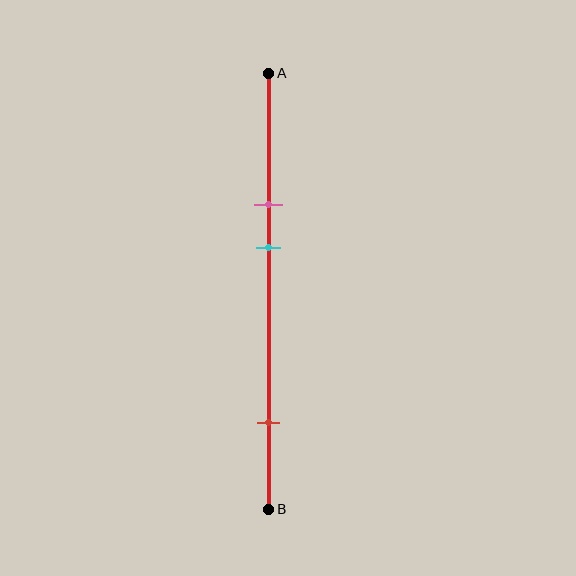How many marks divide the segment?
There are 3 marks dividing the segment.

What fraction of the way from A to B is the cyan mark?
The cyan mark is approximately 40% (0.4) of the way from A to B.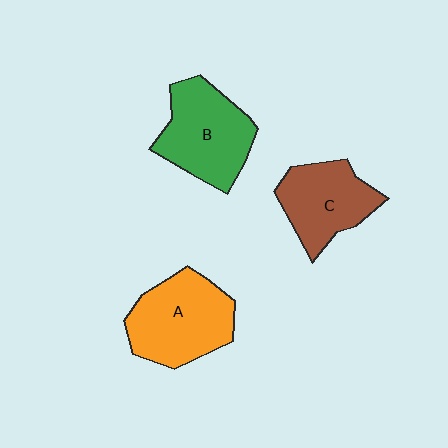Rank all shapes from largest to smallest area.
From largest to smallest: A (orange), B (green), C (brown).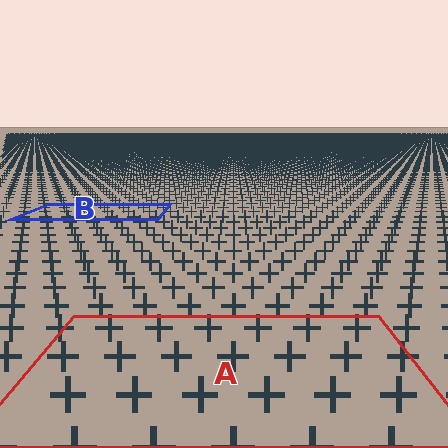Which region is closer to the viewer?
Region A is closer. The texture elements there are larger and more spread out.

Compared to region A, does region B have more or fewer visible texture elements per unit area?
Region B has more texture elements per unit area — they are packed more densely because it is farther away.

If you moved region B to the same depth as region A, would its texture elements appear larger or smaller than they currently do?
They would appear larger. At a closer depth, the same texture elements are projected at a bigger on-screen size.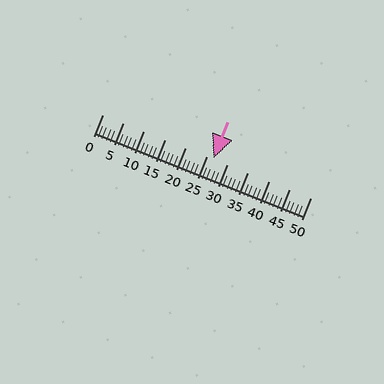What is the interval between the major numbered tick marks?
The major tick marks are spaced 5 units apart.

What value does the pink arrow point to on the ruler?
The pink arrow points to approximately 27.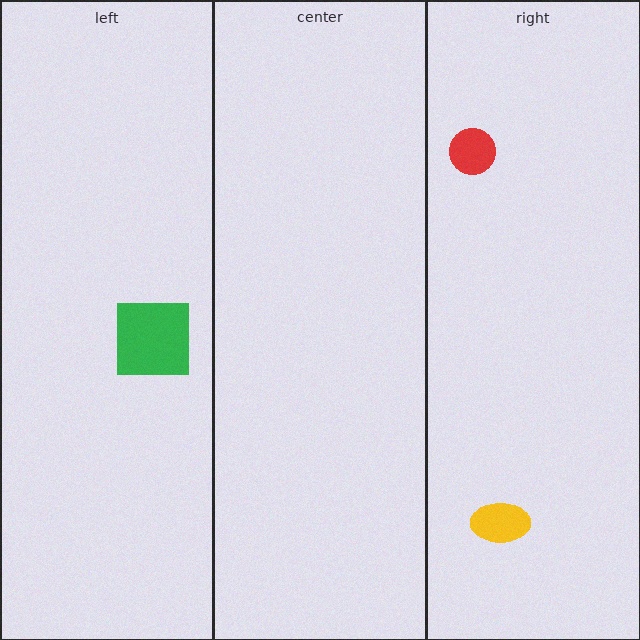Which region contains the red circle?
The right region.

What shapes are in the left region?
The green square.